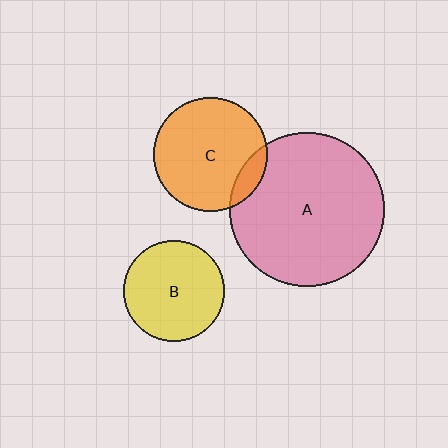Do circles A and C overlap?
Yes.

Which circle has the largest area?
Circle A (pink).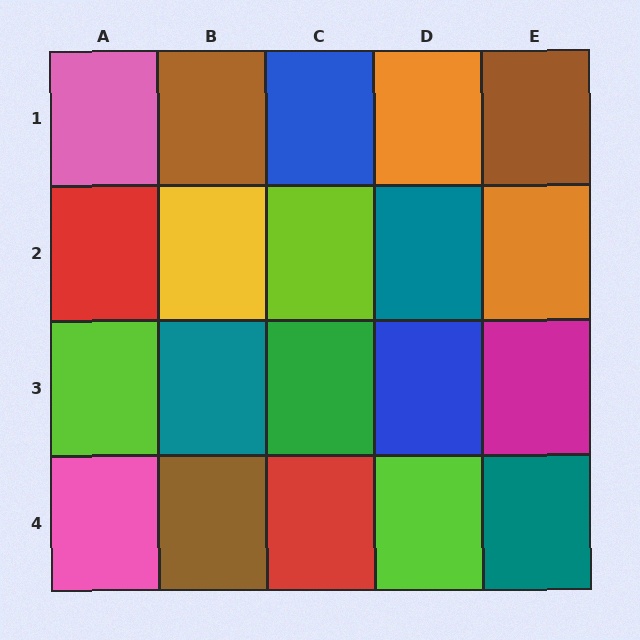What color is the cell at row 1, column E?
Brown.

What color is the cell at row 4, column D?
Lime.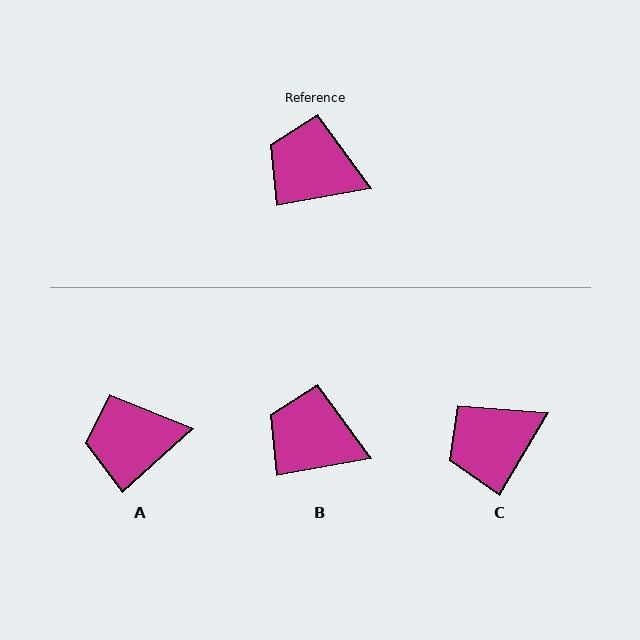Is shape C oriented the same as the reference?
No, it is off by about 49 degrees.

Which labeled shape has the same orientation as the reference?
B.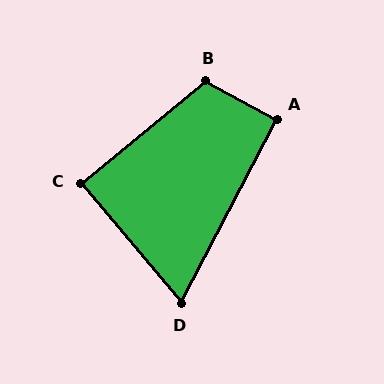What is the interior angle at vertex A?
Approximately 91 degrees (approximately right).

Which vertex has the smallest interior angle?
D, at approximately 68 degrees.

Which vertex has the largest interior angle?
B, at approximately 112 degrees.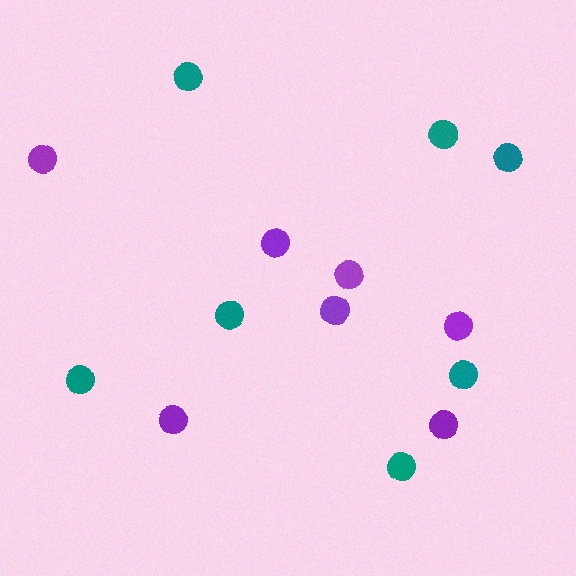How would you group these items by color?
There are 2 groups: one group of purple circles (7) and one group of teal circles (7).